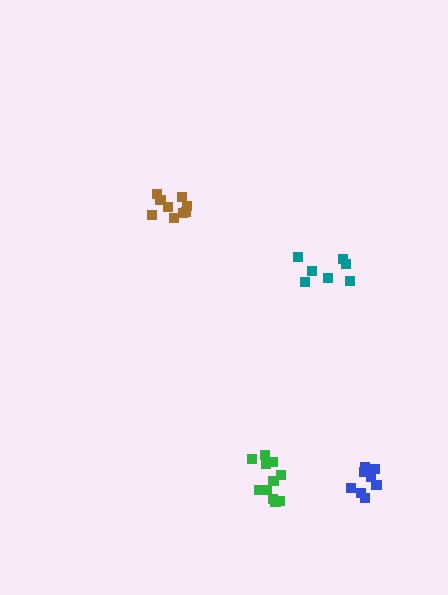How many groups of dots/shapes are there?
There are 4 groups.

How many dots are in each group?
Group 1: 11 dots, Group 2: 9 dots, Group 3: 9 dots, Group 4: 7 dots (36 total).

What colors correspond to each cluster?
The clusters are colored: green, blue, brown, teal.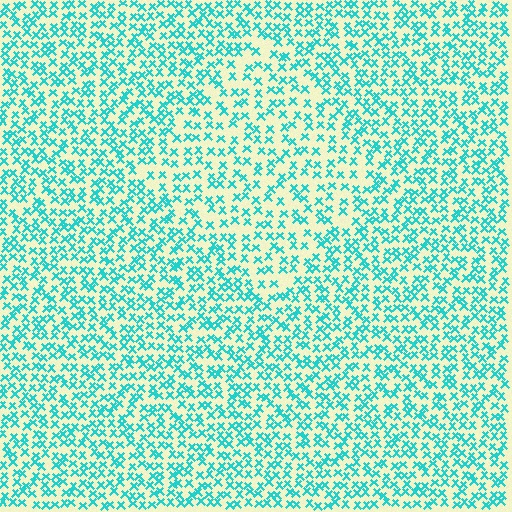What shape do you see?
I see a diamond.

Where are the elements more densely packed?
The elements are more densely packed outside the diamond boundary.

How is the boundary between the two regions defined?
The boundary is defined by a change in element density (approximately 1.5x ratio). All elements are the same color, size, and shape.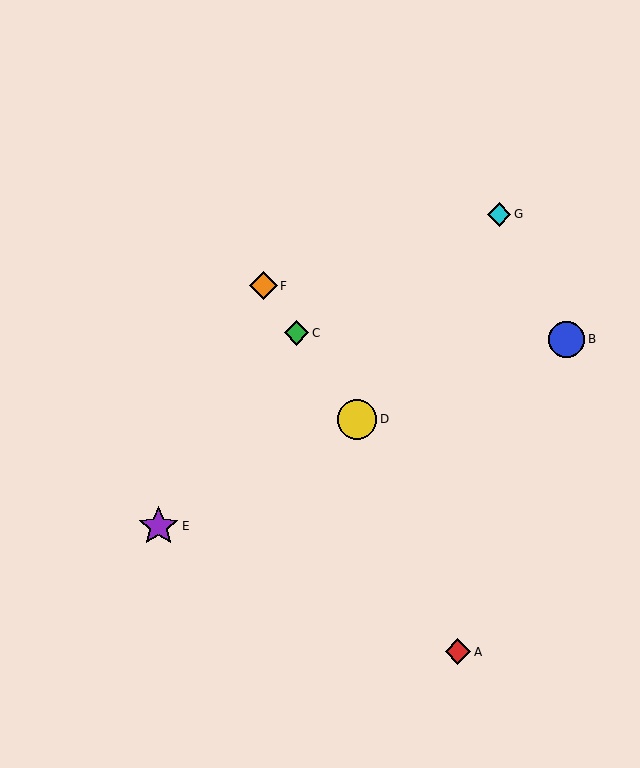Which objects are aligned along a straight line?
Objects C, D, F are aligned along a straight line.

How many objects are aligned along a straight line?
3 objects (C, D, F) are aligned along a straight line.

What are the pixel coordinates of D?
Object D is at (357, 419).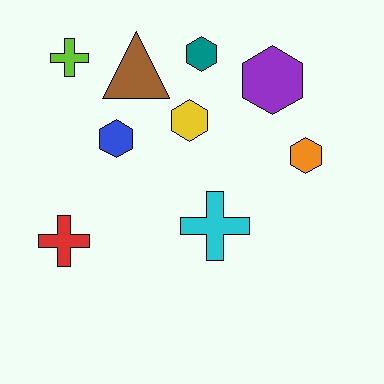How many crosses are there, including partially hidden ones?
There are 3 crosses.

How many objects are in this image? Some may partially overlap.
There are 9 objects.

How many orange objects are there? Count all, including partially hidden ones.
There is 1 orange object.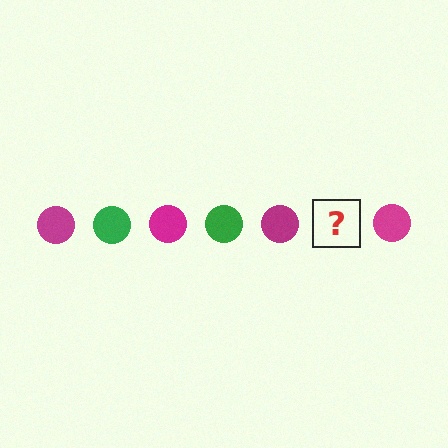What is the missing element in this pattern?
The missing element is a green circle.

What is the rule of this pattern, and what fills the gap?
The rule is that the pattern cycles through magenta, green circles. The gap should be filled with a green circle.